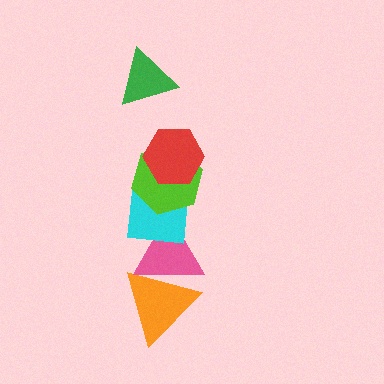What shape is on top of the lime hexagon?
The red hexagon is on top of the lime hexagon.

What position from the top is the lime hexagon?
The lime hexagon is 3rd from the top.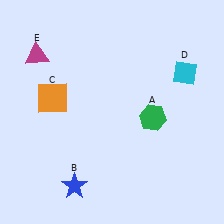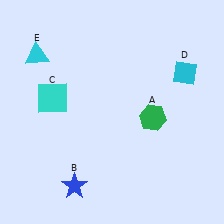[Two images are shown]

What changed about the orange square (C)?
In Image 1, C is orange. In Image 2, it changed to cyan.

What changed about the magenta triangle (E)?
In Image 1, E is magenta. In Image 2, it changed to cyan.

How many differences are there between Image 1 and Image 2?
There are 2 differences between the two images.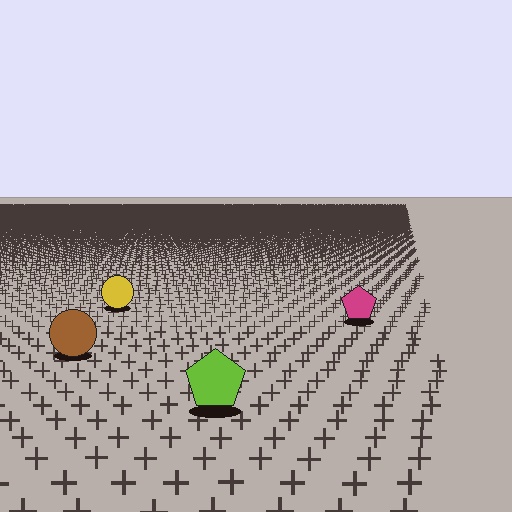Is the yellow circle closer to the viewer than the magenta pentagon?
No. The magenta pentagon is closer — you can tell from the texture gradient: the ground texture is coarser near it.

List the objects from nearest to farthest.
From nearest to farthest: the lime pentagon, the brown circle, the magenta pentagon, the yellow circle.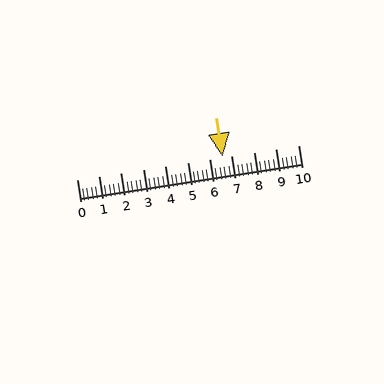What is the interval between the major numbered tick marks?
The major tick marks are spaced 1 units apart.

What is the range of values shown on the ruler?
The ruler shows values from 0 to 10.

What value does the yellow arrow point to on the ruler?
The yellow arrow points to approximately 6.6.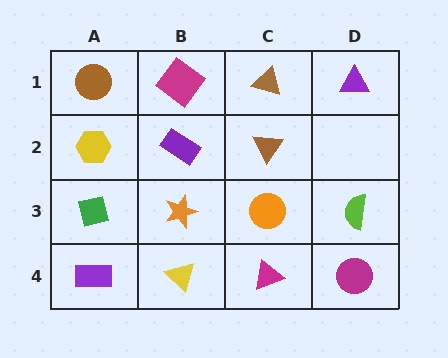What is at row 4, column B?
A yellow triangle.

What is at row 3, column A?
A green square.